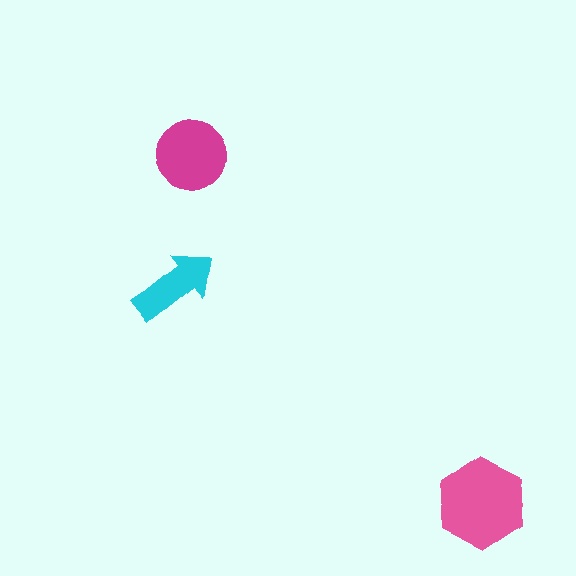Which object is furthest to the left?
The cyan arrow is leftmost.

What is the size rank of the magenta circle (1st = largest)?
2nd.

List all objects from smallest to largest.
The cyan arrow, the magenta circle, the pink hexagon.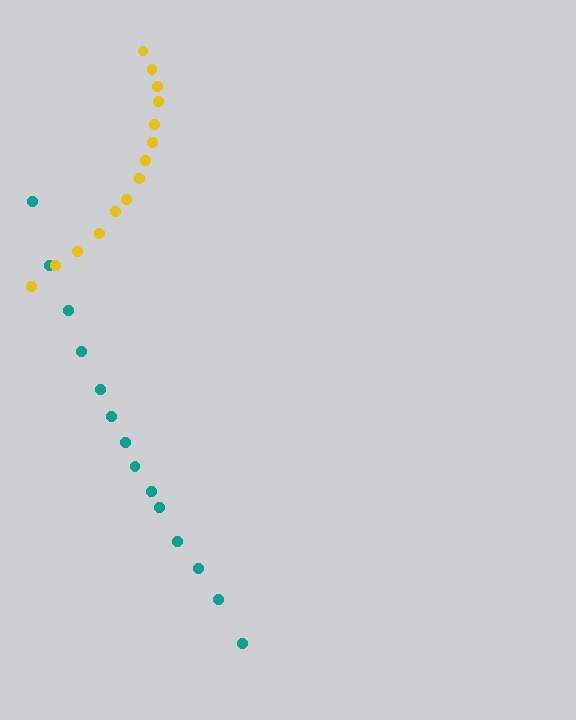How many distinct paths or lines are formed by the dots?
There are 2 distinct paths.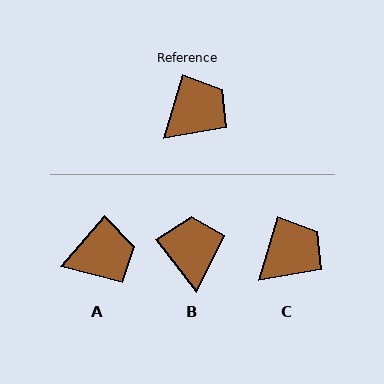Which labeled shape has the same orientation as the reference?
C.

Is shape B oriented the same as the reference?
No, it is off by about 54 degrees.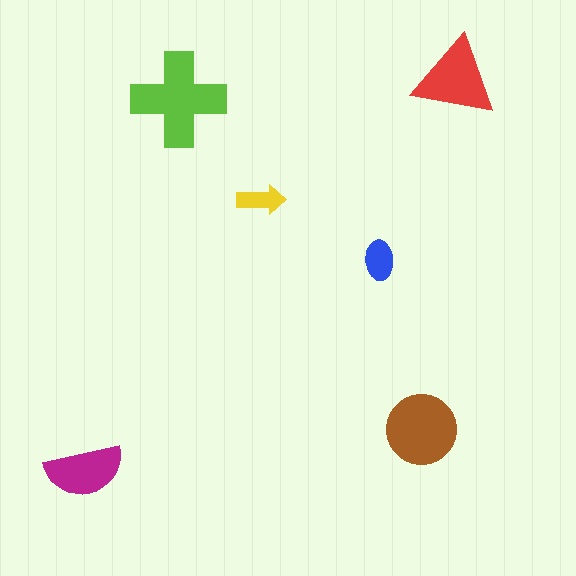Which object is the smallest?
The yellow arrow.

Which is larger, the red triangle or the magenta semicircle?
The red triangle.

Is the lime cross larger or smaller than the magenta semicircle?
Larger.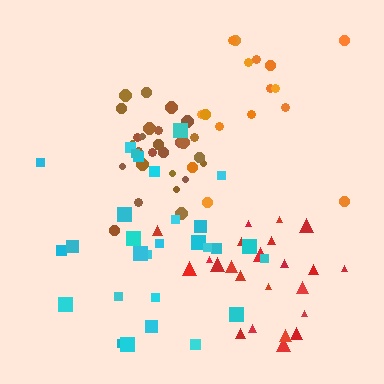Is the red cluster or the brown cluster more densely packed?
Brown.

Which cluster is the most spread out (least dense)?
Orange.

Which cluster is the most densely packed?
Brown.